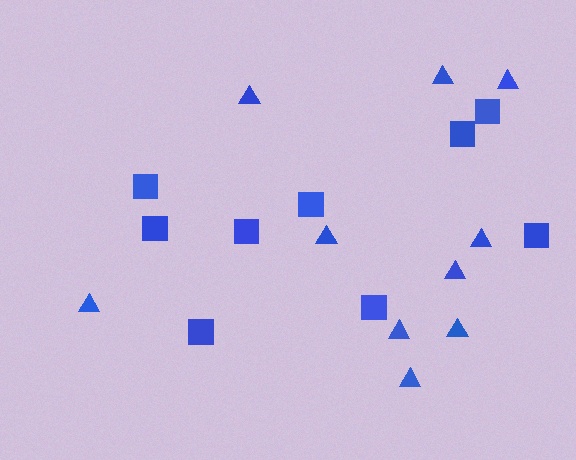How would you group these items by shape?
There are 2 groups: one group of squares (9) and one group of triangles (10).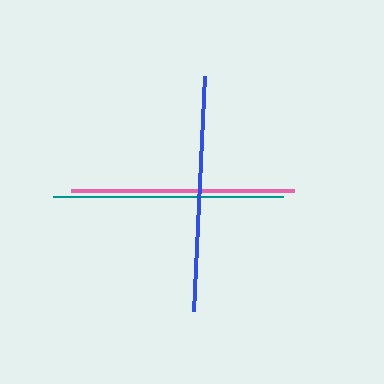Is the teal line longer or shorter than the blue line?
The blue line is longer than the teal line.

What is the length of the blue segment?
The blue segment is approximately 235 pixels long.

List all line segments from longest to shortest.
From longest to shortest: blue, teal, pink.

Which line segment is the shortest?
The pink line is the shortest at approximately 223 pixels.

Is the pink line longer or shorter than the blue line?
The blue line is longer than the pink line.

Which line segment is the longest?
The blue line is the longest at approximately 235 pixels.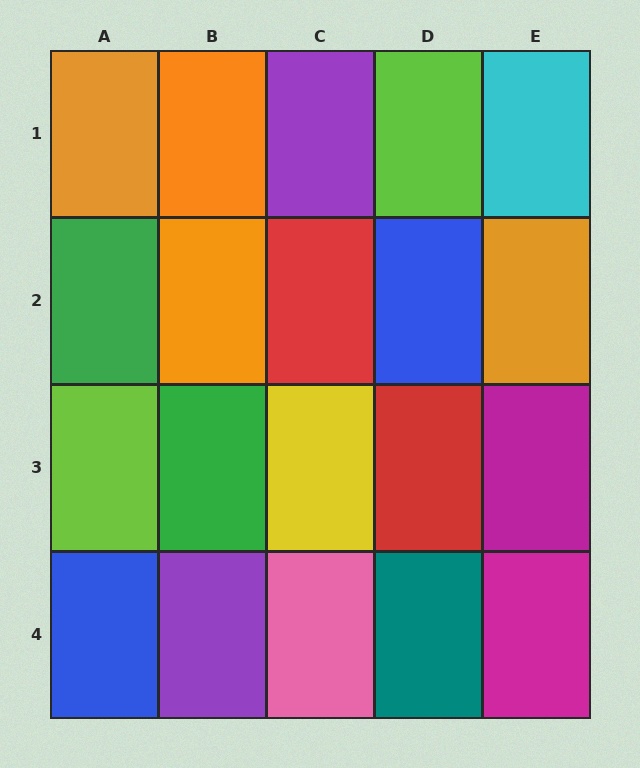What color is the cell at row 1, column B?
Orange.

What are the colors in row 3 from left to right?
Lime, green, yellow, red, magenta.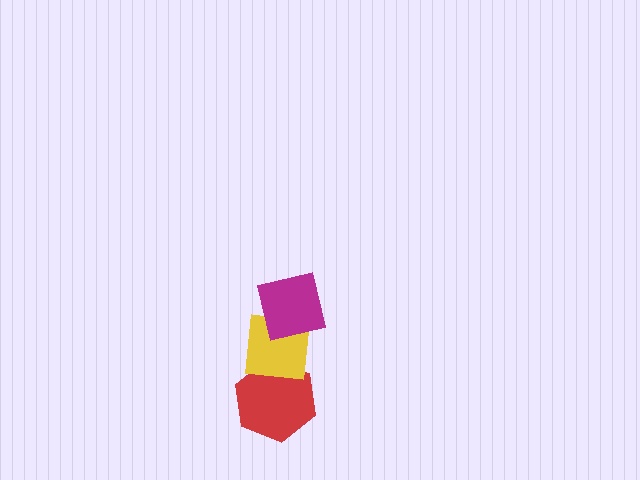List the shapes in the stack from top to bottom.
From top to bottom: the magenta square, the yellow square, the red hexagon.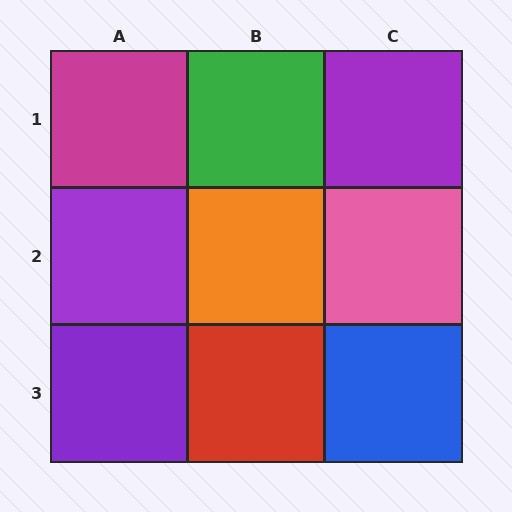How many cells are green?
1 cell is green.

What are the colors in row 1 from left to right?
Magenta, green, purple.